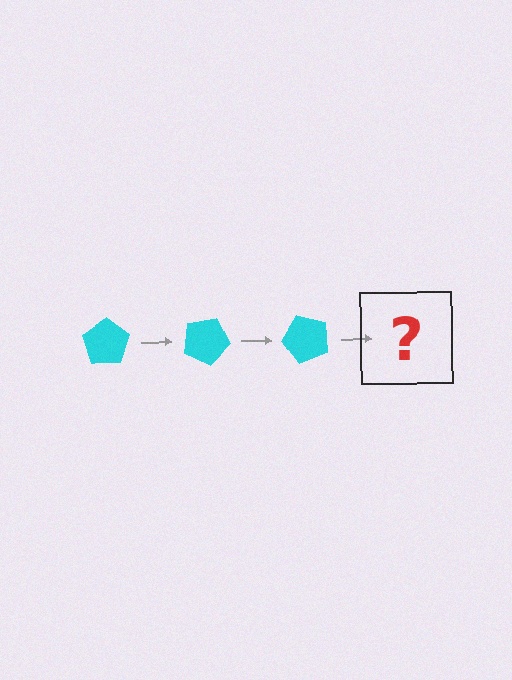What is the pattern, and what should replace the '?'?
The pattern is that the pentagon rotates 25 degrees each step. The '?' should be a cyan pentagon rotated 75 degrees.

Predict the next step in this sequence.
The next step is a cyan pentagon rotated 75 degrees.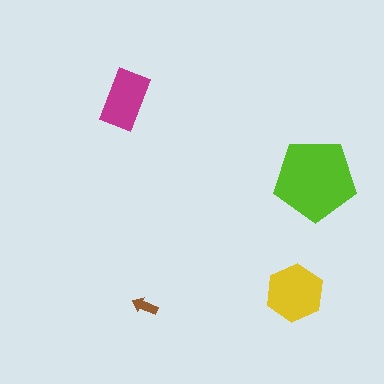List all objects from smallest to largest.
The brown arrow, the magenta rectangle, the yellow hexagon, the lime pentagon.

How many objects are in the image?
There are 4 objects in the image.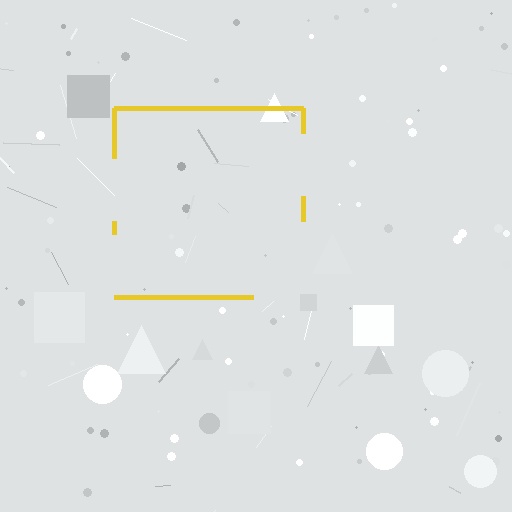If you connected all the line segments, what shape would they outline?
They would outline a square.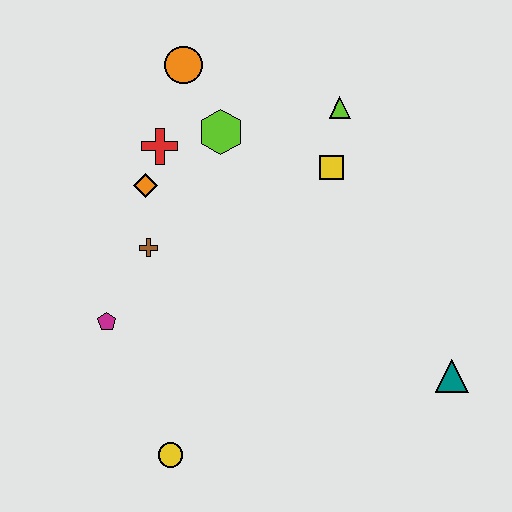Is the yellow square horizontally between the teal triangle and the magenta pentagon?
Yes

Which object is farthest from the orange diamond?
The teal triangle is farthest from the orange diamond.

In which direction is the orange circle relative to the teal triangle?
The orange circle is above the teal triangle.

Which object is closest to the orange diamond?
The red cross is closest to the orange diamond.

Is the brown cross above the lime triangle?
No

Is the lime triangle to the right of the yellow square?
Yes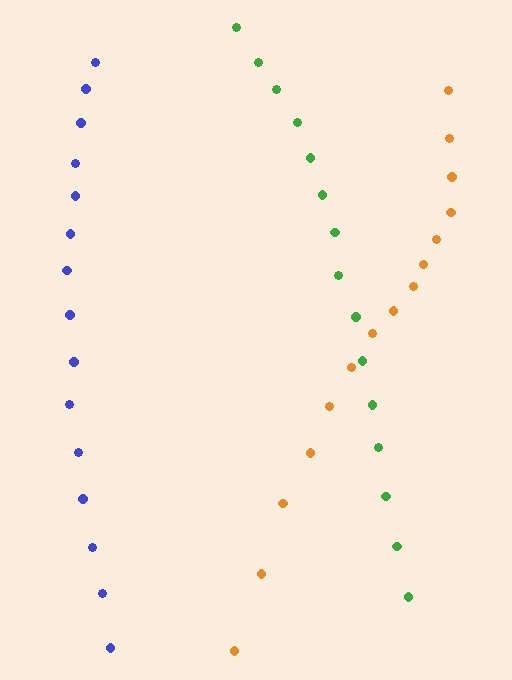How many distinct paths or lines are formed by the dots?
There are 3 distinct paths.